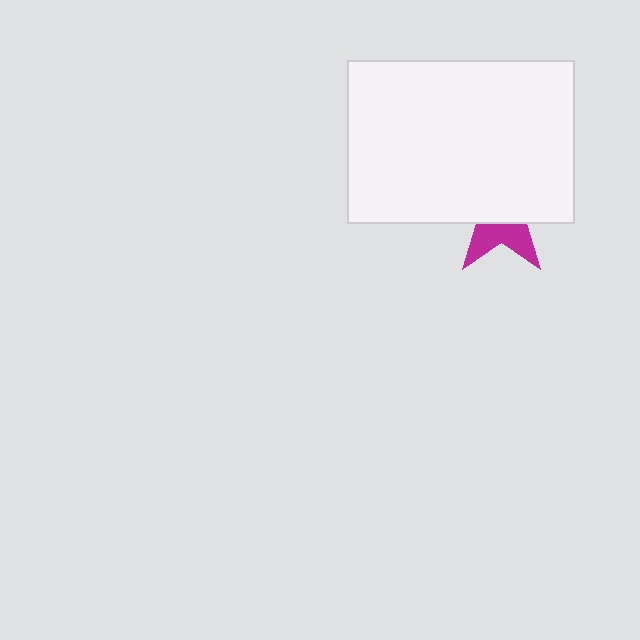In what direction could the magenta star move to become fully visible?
The magenta star could move down. That would shift it out from behind the white rectangle entirely.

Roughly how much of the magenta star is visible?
A small part of it is visible (roughly 38%).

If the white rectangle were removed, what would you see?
You would see the complete magenta star.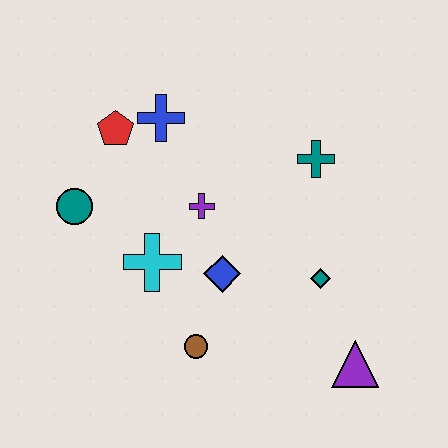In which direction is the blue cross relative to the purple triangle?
The blue cross is above the purple triangle.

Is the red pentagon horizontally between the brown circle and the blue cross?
No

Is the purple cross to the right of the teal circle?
Yes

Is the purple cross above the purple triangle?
Yes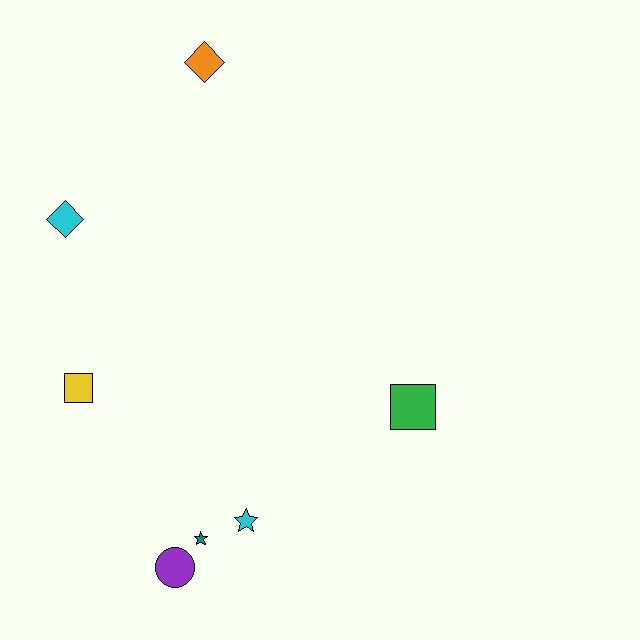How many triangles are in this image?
There are no triangles.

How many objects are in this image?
There are 7 objects.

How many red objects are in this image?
There are no red objects.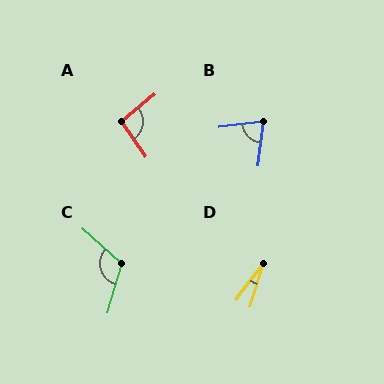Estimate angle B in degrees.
Approximately 76 degrees.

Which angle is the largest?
C, at approximately 115 degrees.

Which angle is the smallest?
D, at approximately 20 degrees.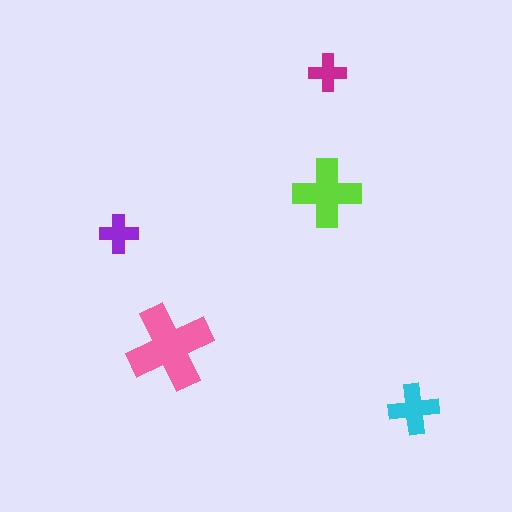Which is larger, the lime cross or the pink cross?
The pink one.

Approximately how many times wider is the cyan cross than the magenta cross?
About 1.5 times wider.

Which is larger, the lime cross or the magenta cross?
The lime one.